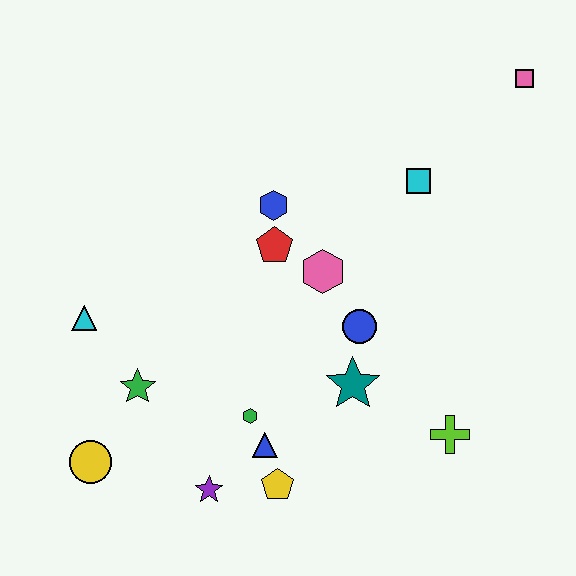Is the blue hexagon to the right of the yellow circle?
Yes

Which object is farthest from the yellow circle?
The pink square is farthest from the yellow circle.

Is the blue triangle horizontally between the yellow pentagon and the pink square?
No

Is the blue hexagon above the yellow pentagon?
Yes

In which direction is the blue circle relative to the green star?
The blue circle is to the right of the green star.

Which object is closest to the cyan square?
The pink hexagon is closest to the cyan square.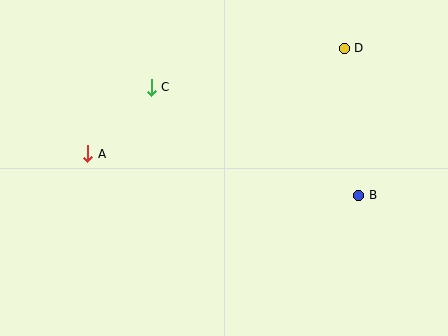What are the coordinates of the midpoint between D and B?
The midpoint between D and B is at (352, 122).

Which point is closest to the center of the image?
Point C at (151, 87) is closest to the center.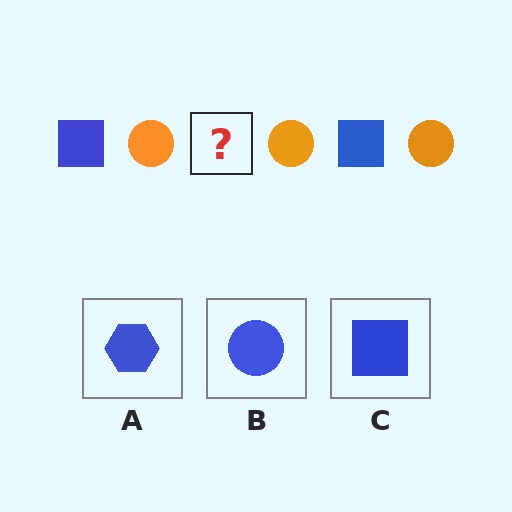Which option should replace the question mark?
Option C.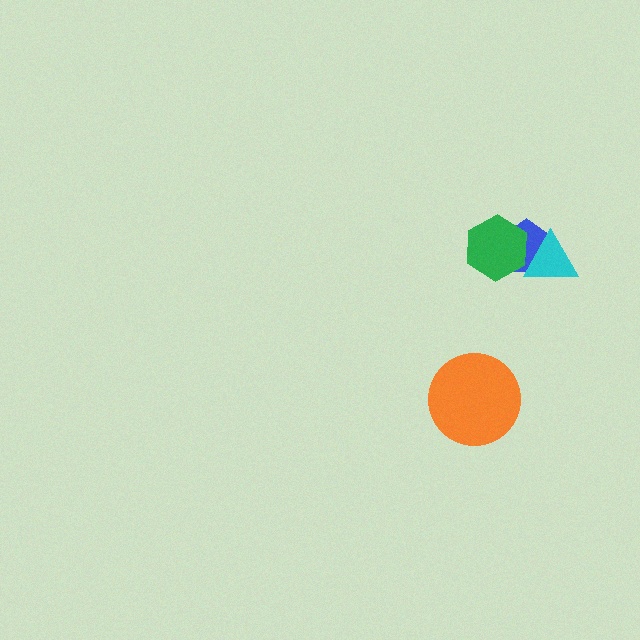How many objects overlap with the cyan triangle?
2 objects overlap with the cyan triangle.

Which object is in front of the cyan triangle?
The green hexagon is in front of the cyan triangle.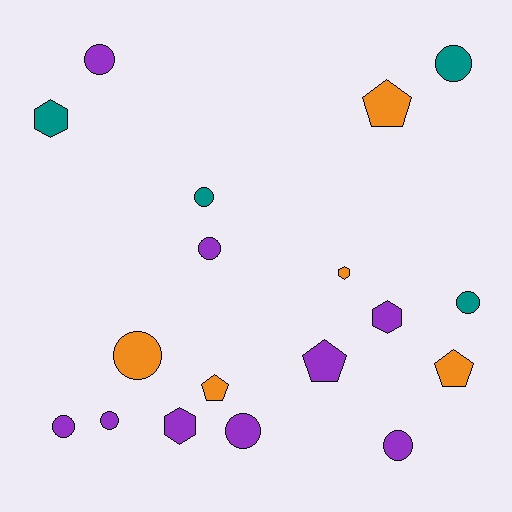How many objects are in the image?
There are 18 objects.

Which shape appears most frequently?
Circle, with 10 objects.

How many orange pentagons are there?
There are 3 orange pentagons.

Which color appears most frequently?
Purple, with 9 objects.